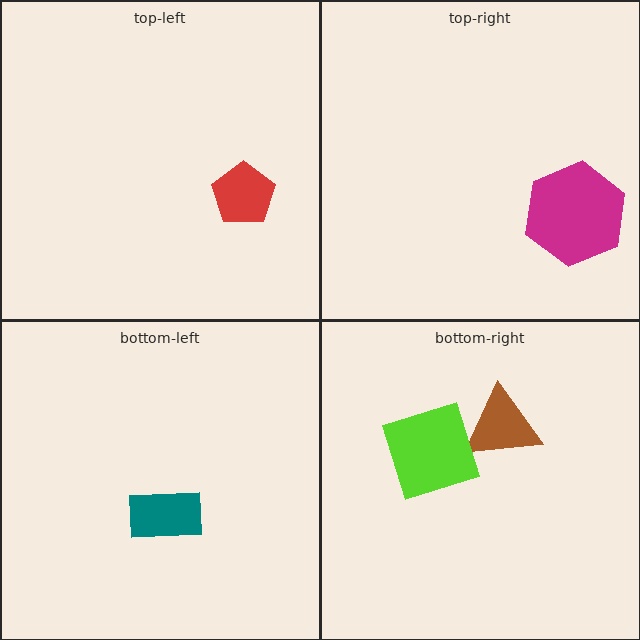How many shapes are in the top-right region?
1.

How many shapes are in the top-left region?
1.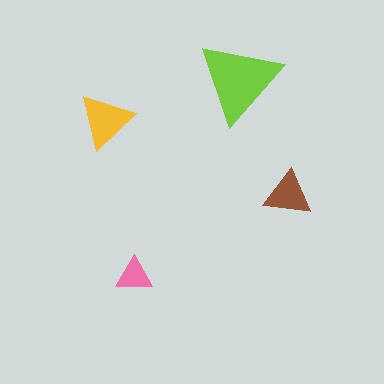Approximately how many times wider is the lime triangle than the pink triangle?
About 2.5 times wider.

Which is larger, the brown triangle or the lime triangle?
The lime one.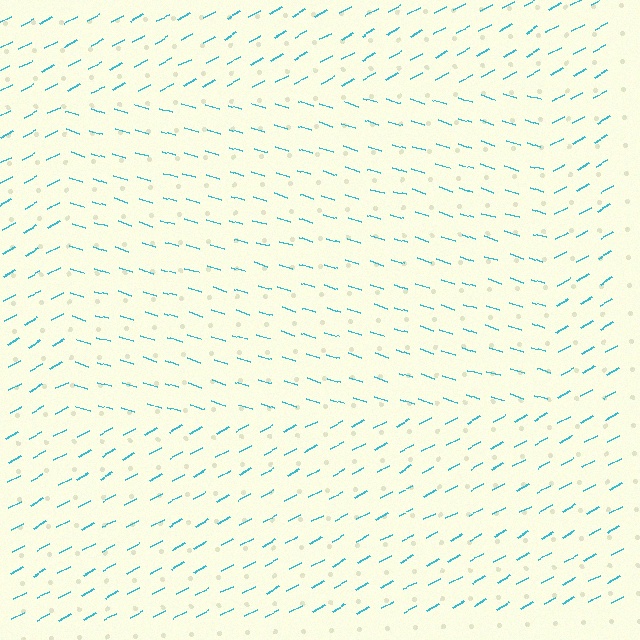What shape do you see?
I see a rectangle.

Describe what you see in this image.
The image is filled with small cyan line segments. A rectangle region in the image has lines oriented differently from the surrounding lines, creating a visible texture boundary.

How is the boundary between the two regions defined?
The boundary is defined purely by a change in line orientation (approximately 45 degrees difference). All lines are the same color and thickness.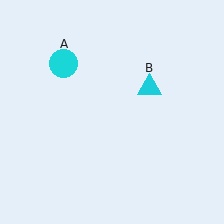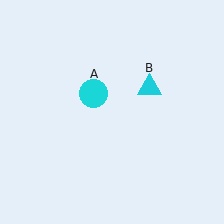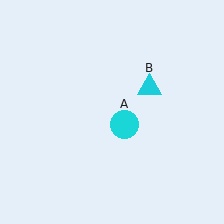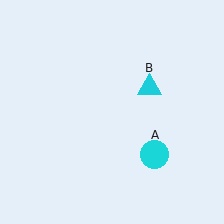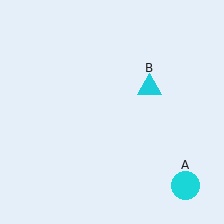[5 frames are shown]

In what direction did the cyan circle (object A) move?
The cyan circle (object A) moved down and to the right.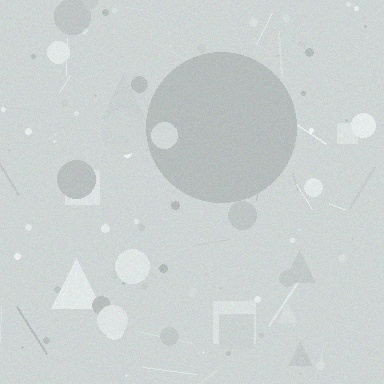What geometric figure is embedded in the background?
A circle is embedded in the background.